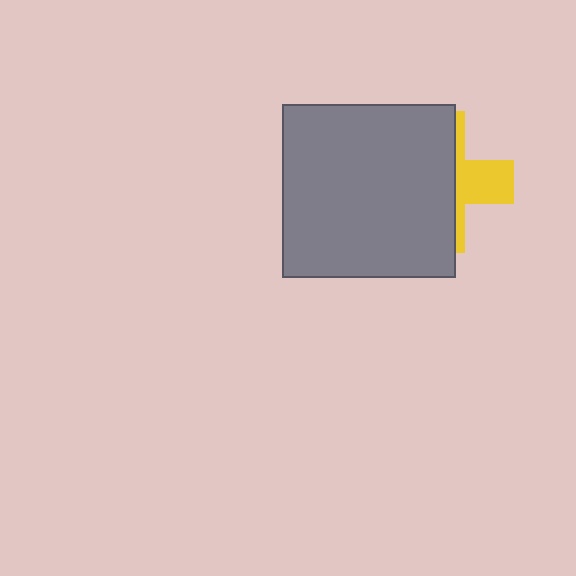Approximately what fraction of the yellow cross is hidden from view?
Roughly 66% of the yellow cross is hidden behind the gray square.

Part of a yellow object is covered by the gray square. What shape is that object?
It is a cross.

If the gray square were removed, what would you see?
You would see the complete yellow cross.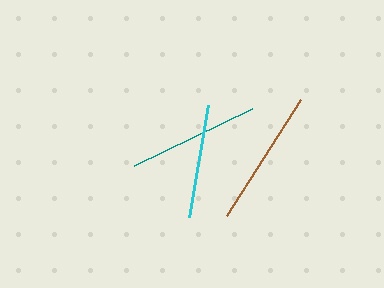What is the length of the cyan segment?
The cyan segment is approximately 114 pixels long.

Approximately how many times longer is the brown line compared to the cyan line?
The brown line is approximately 1.2 times the length of the cyan line.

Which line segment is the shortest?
The cyan line is the shortest at approximately 114 pixels.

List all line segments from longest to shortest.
From longest to shortest: brown, teal, cyan.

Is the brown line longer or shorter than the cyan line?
The brown line is longer than the cyan line.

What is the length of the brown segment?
The brown segment is approximately 138 pixels long.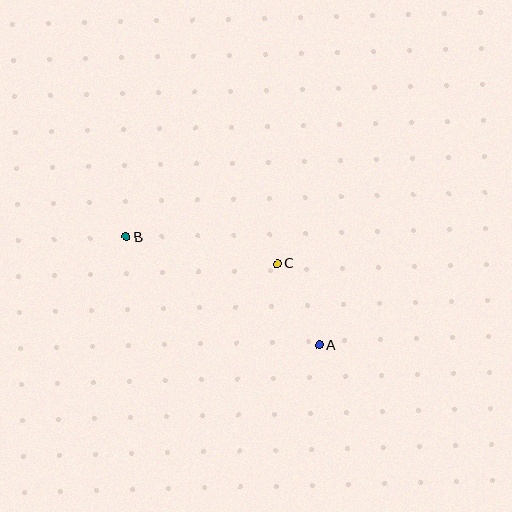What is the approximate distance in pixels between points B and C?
The distance between B and C is approximately 153 pixels.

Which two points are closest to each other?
Points A and C are closest to each other.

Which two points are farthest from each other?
Points A and B are farthest from each other.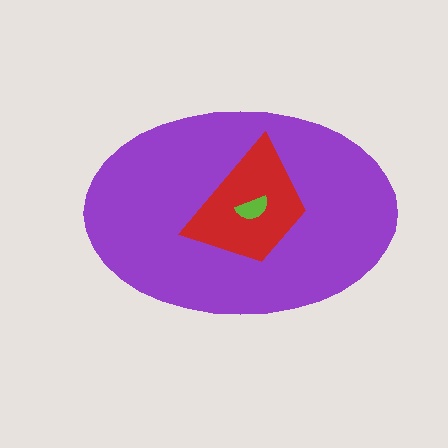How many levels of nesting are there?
3.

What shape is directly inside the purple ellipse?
The red trapezoid.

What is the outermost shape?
The purple ellipse.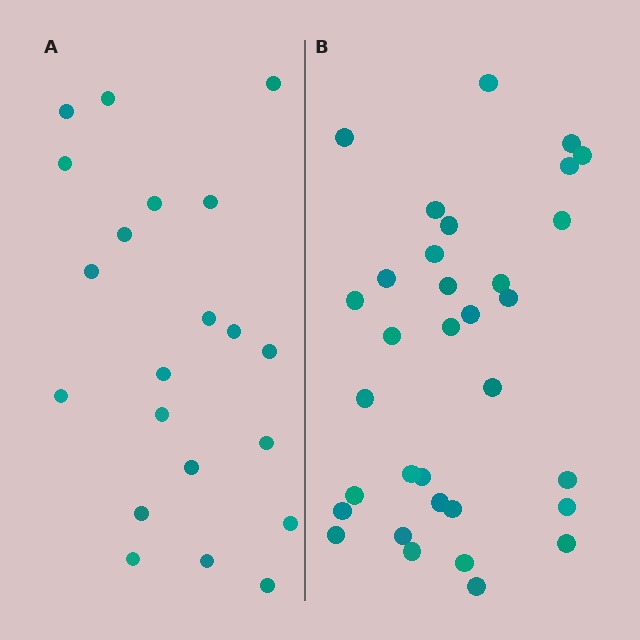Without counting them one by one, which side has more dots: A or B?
Region B (the right region) has more dots.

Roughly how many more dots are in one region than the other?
Region B has roughly 12 or so more dots than region A.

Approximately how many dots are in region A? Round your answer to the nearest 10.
About 20 dots. (The exact count is 21, which rounds to 20.)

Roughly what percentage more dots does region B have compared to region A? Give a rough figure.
About 55% more.